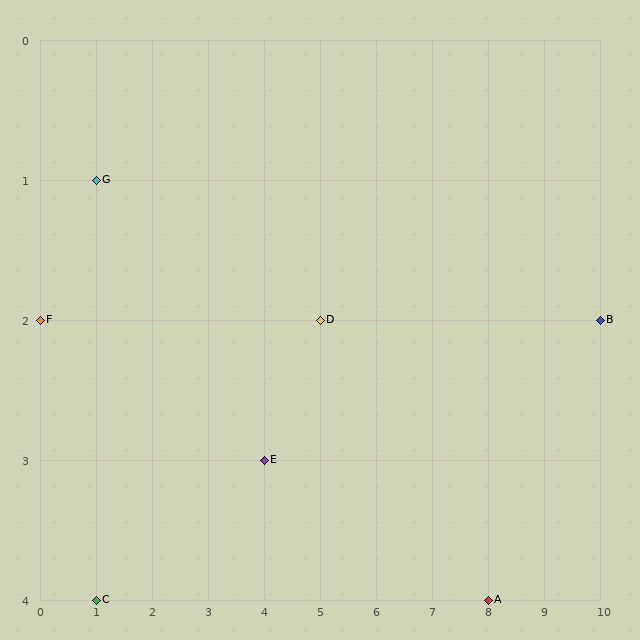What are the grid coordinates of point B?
Point B is at grid coordinates (10, 2).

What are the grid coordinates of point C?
Point C is at grid coordinates (1, 4).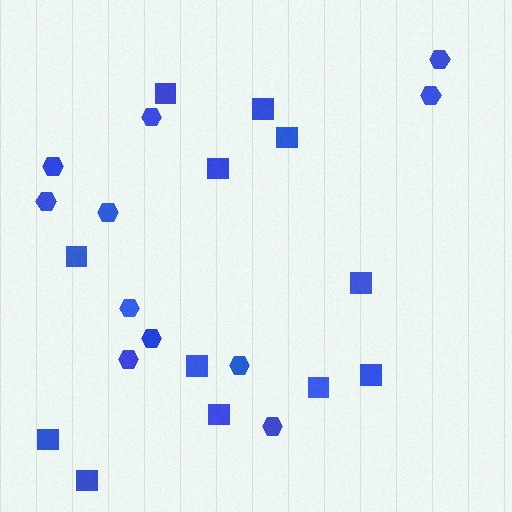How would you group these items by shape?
There are 2 groups: one group of hexagons (11) and one group of squares (12).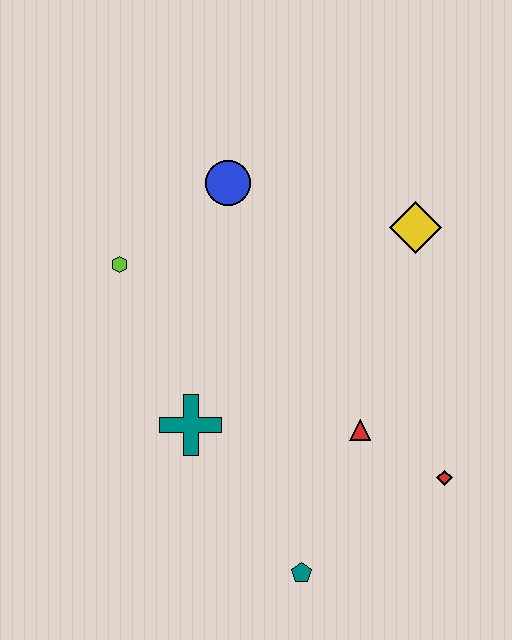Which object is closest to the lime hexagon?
The blue circle is closest to the lime hexagon.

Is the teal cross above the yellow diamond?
No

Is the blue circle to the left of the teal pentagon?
Yes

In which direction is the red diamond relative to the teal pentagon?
The red diamond is to the right of the teal pentagon.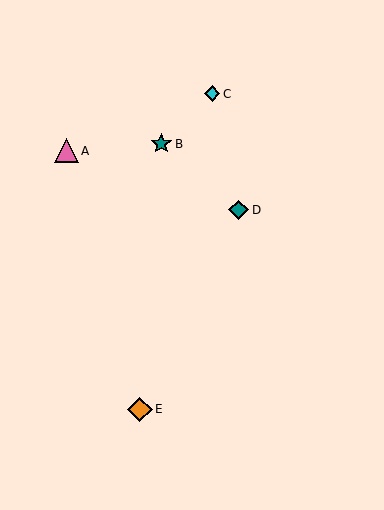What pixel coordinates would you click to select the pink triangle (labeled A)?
Click at (66, 151) to select the pink triangle A.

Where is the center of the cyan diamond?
The center of the cyan diamond is at (212, 94).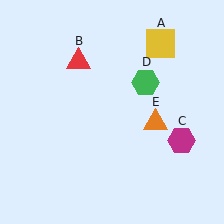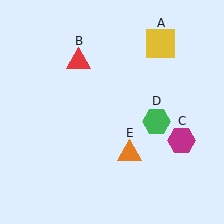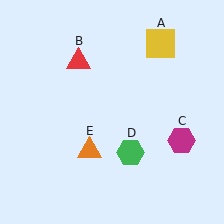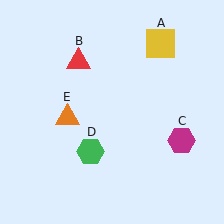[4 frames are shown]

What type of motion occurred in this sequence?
The green hexagon (object D), orange triangle (object E) rotated clockwise around the center of the scene.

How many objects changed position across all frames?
2 objects changed position: green hexagon (object D), orange triangle (object E).